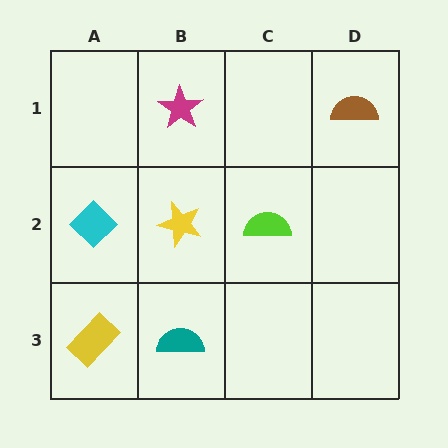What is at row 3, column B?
A teal semicircle.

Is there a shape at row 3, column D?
No, that cell is empty.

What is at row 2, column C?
A lime semicircle.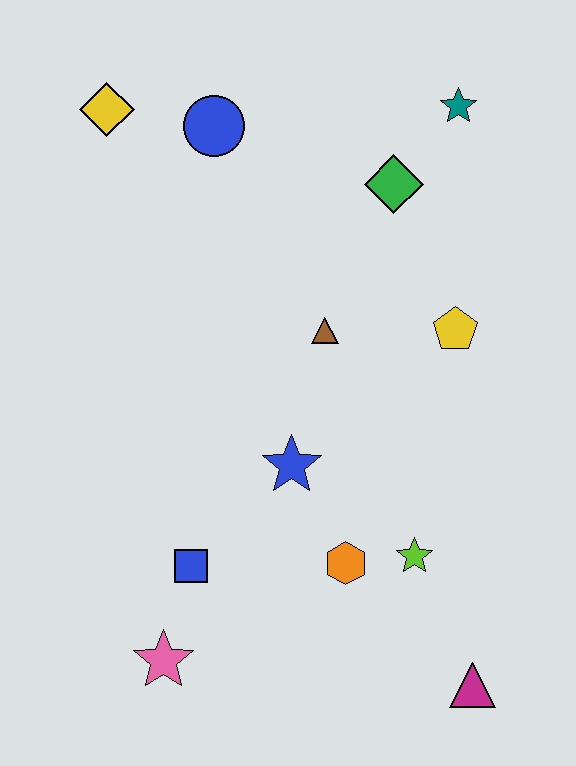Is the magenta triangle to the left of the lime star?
No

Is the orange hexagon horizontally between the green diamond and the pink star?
Yes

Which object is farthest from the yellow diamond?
The magenta triangle is farthest from the yellow diamond.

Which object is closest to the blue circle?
The yellow diamond is closest to the blue circle.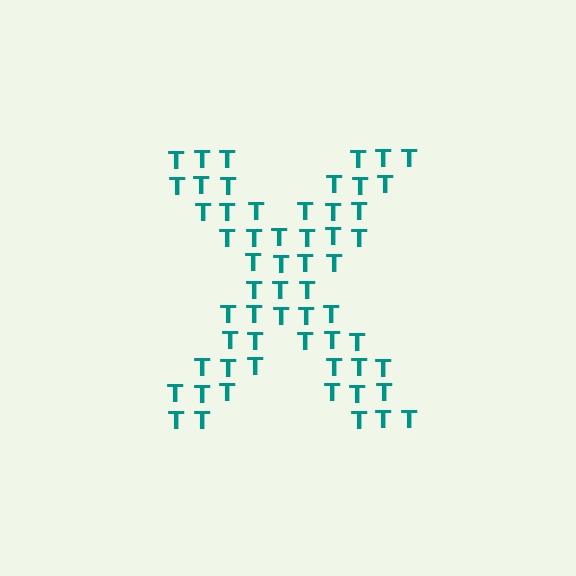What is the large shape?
The large shape is the letter X.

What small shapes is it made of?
It is made of small letter T's.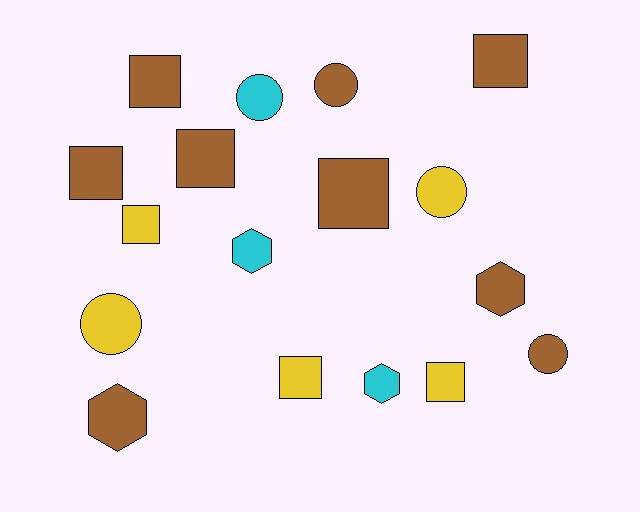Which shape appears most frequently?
Square, with 8 objects.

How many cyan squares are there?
There are no cyan squares.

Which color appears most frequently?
Brown, with 9 objects.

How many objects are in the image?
There are 17 objects.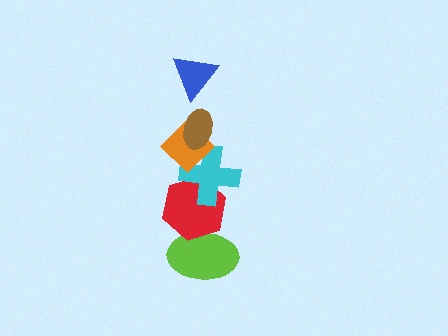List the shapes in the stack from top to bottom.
From top to bottom: the blue triangle, the brown ellipse, the orange diamond, the cyan cross, the red hexagon, the lime ellipse.